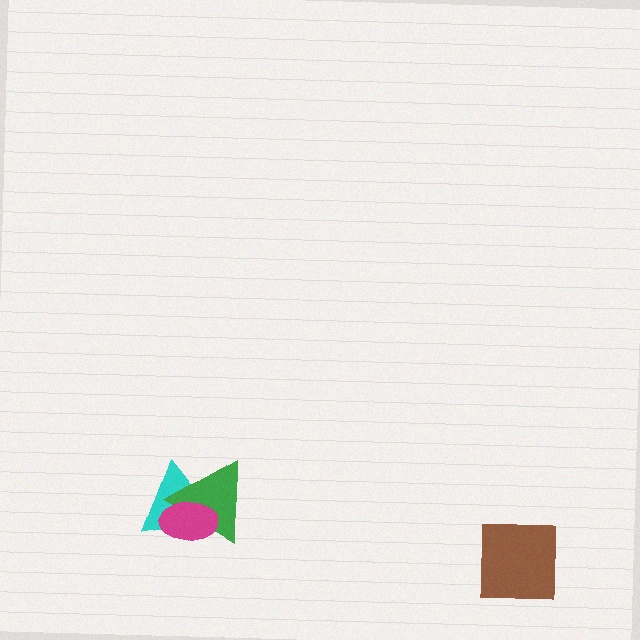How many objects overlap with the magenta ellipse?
2 objects overlap with the magenta ellipse.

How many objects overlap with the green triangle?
2 objects overlap with the green triangle.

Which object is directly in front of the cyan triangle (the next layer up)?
The green triangle is directly in front of the cyan triangle.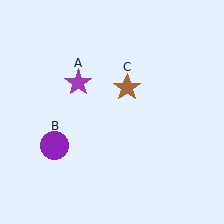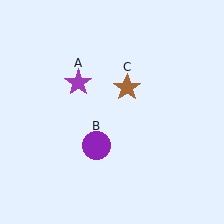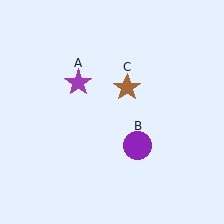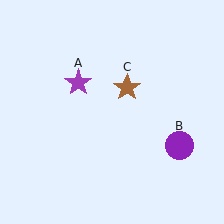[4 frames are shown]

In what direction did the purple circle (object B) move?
The purple circle (object B) moved right.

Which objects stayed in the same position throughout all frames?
Purple star (object A) and brown star (object C) remained stationary.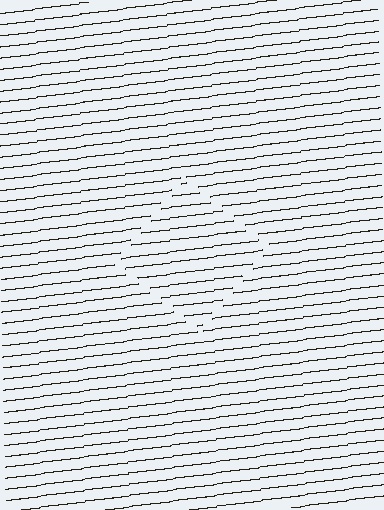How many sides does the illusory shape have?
4 sides — the line-ends trace a square.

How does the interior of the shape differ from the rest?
The interior of the shape contains the same grating, shifted by half a period — the contour is defined by the phase discontinuity where line-ends from the inner and outer gratings abut.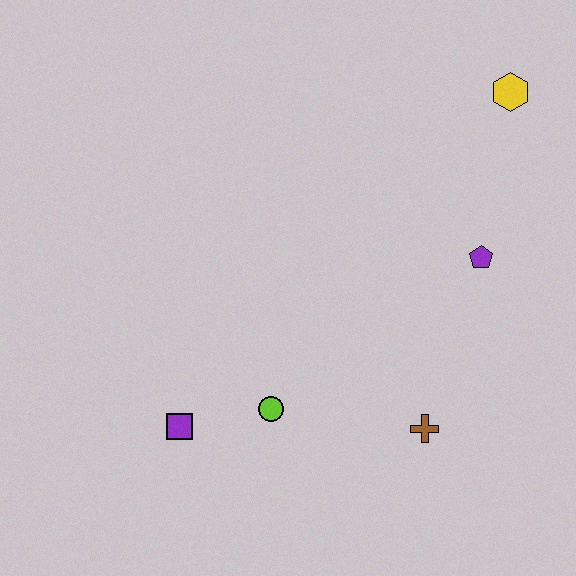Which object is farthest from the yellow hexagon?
The purple square is farthest from the yellow hexagon.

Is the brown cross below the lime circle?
Yes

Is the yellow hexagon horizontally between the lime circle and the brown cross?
No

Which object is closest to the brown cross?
The lime circle is closest to the brown cross.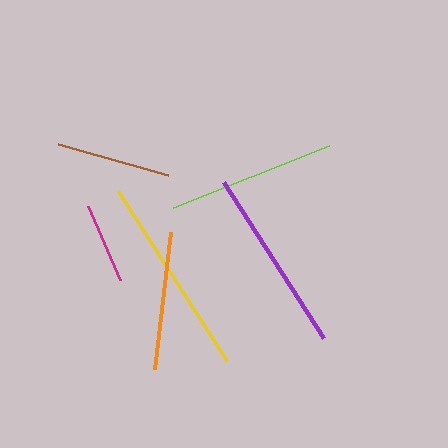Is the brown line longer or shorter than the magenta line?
The brown line is longer than the magenta line.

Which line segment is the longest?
The yellow line is the longest at approximately 201 pixels.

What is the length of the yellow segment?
The yellow segment is approximately 201 pixels long.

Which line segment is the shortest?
The magenta line is the shortest at approximately 81 pixels.